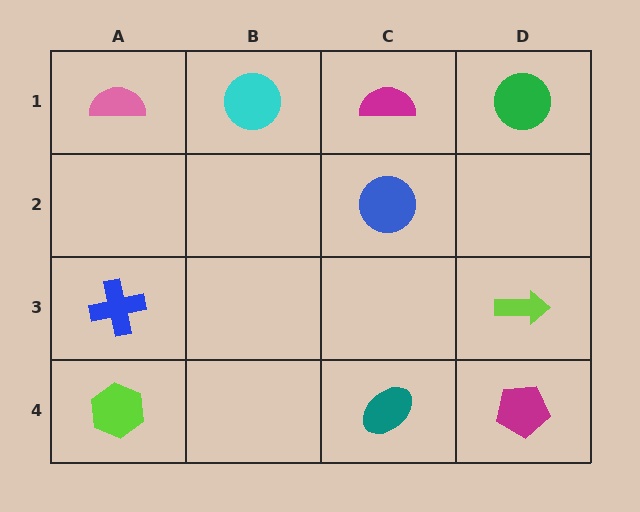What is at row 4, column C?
A teal ellipse.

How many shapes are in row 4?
3 shapes.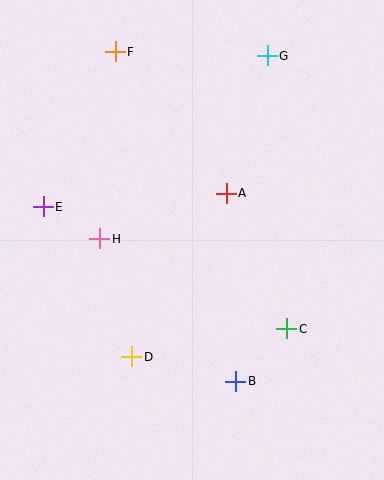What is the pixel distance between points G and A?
The distance between G and A is 144 pixels.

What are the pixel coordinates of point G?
Point G is at (267, 56).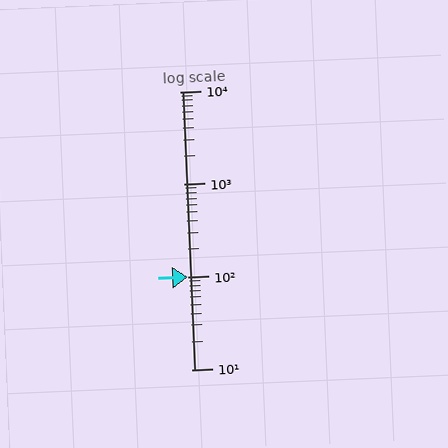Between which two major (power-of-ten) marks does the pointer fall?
The pointer is between 100 and 1000.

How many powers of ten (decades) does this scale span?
The scale spans 3 decades, from 10 to 10000.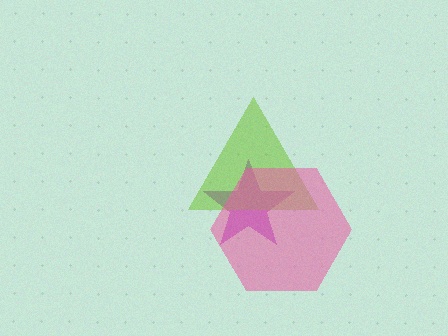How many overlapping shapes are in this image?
There are 3 overlapping shapes in the image.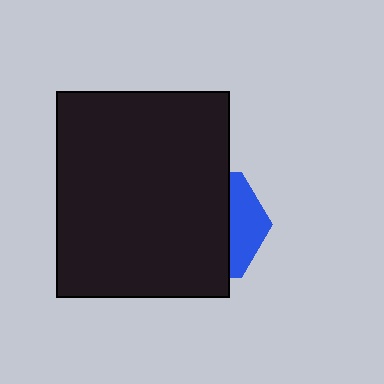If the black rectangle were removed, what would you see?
You would see the complete blue hexagon.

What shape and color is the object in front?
The object in front is a black rectangle.